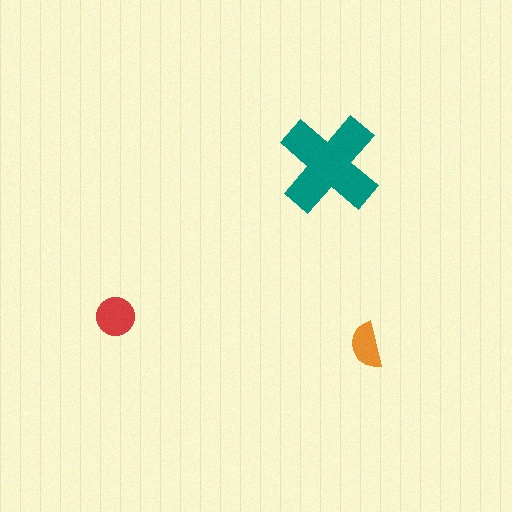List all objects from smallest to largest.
The orange semicircle, the red circle, the teal cross.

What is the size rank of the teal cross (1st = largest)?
1st.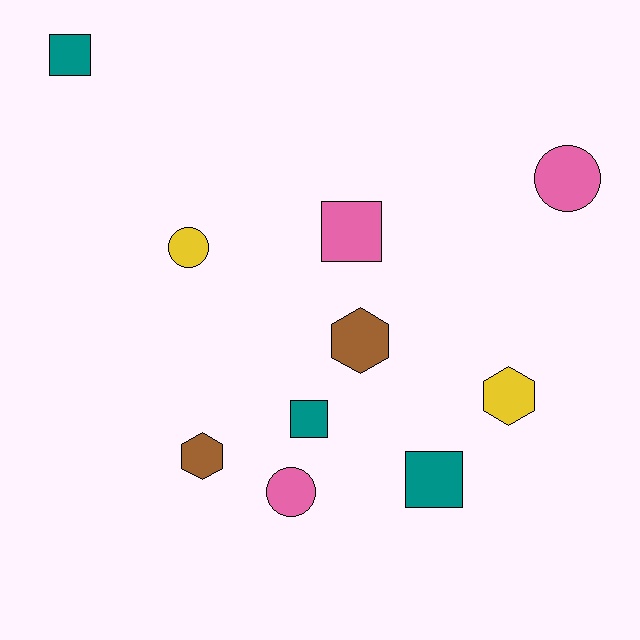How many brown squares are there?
There are no brown squares.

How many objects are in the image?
There are 10 objects.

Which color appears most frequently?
Teal, with 3 objects.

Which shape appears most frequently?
Square, with 4 objects.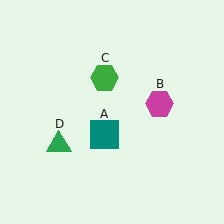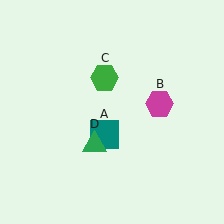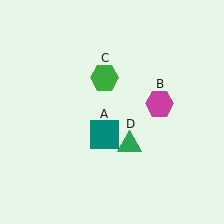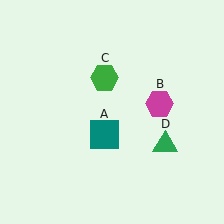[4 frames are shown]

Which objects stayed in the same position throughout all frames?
Teal square (object A) and magenta hexagon (object B) and green hexagon (object C) remained stationary.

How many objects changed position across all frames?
1 object changed position: green triangle (object D).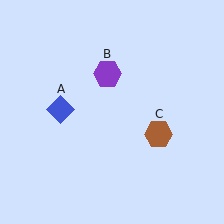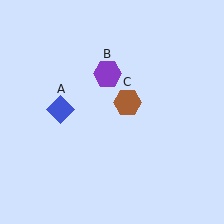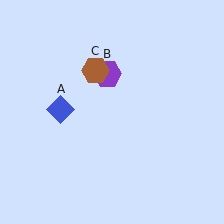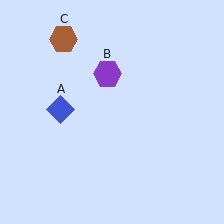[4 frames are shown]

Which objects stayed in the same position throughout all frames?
Blue diamond (object A) and purple hexagon (object B) remained stationary.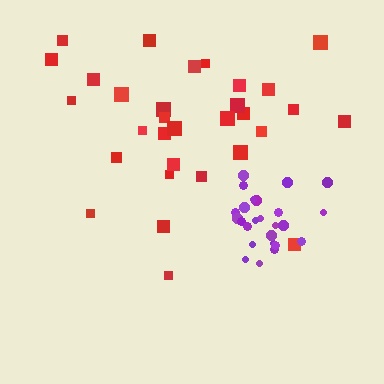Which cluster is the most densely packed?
Purple.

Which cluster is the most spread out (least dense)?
Red.